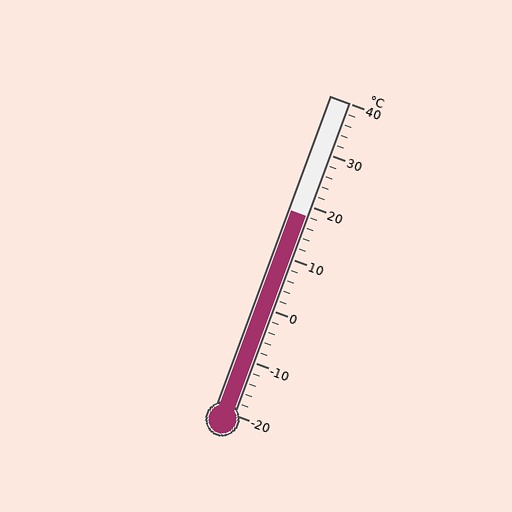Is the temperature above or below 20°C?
The temperature is below 20°C.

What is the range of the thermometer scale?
The thermometer scale ranges from -20°C to 40°C.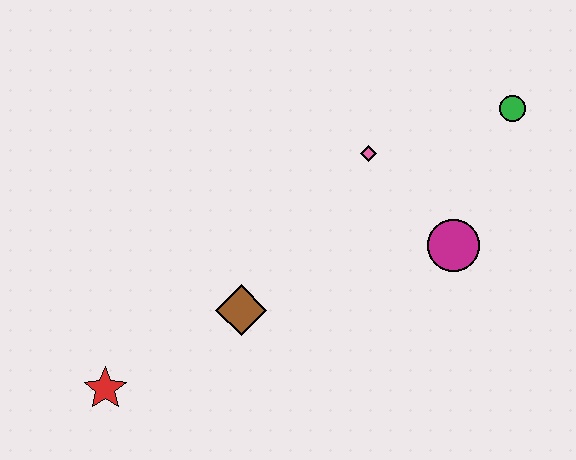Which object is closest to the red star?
The brown diamond is closest to the red star.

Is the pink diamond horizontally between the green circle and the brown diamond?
Yes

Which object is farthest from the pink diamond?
The red star is farthest from the pink diamond.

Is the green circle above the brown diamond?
Yes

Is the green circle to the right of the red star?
Yes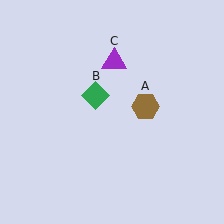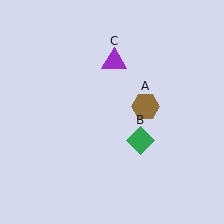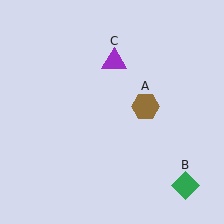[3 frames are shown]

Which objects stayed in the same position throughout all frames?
Brown hexagon (object A) and purple triangle (object C) remained stationary.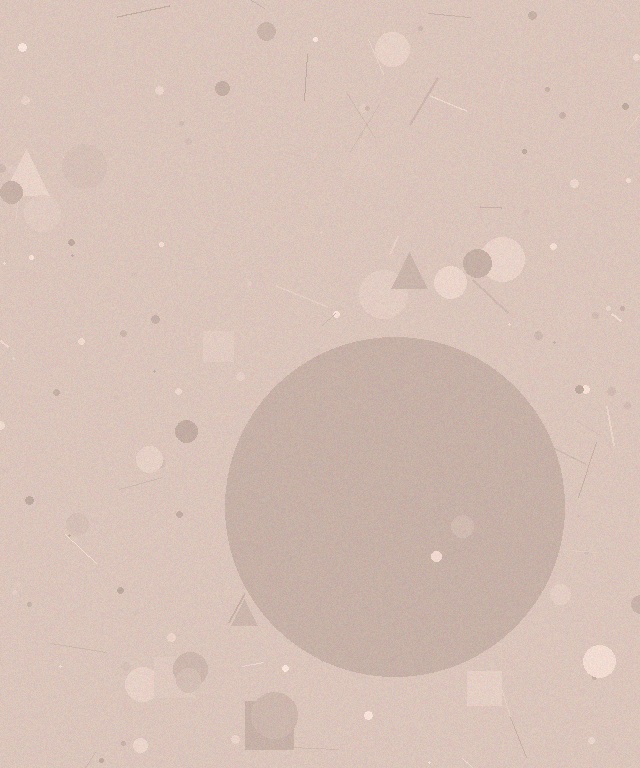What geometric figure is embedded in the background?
A circle is embedded in the background.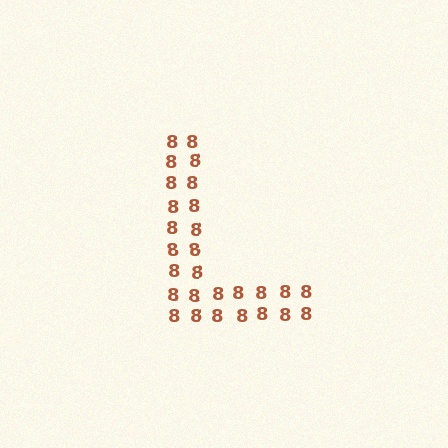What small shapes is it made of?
It is made of small digit 8's.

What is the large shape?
The large shape is the letter L.